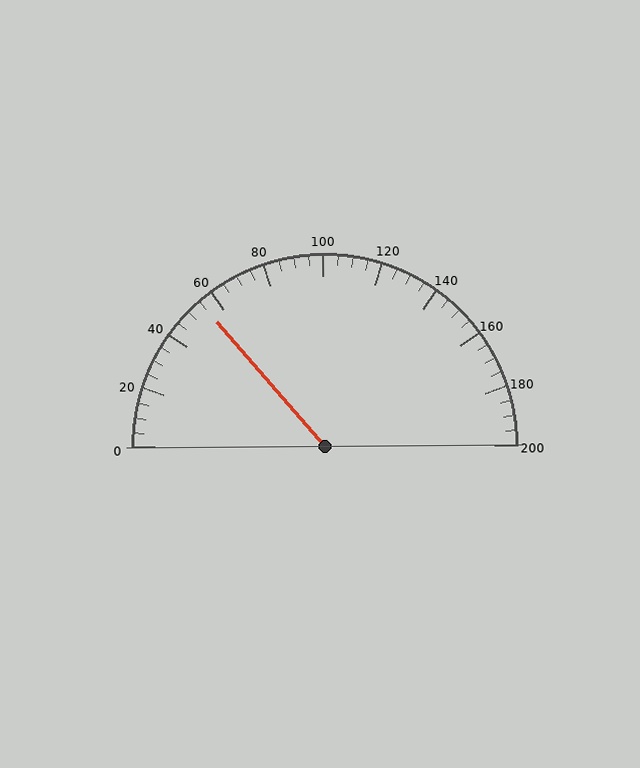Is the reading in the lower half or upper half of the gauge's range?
The reading is in the lower half of the range (0 to 200).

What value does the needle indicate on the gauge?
The needle indicates approximately 55.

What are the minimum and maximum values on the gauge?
The gauge ranges from 0 to 200.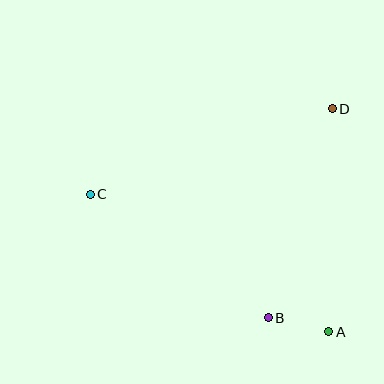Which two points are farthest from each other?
Points A and C are farthest from each other.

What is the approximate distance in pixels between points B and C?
The distance between B and C is approximately 217 pixels.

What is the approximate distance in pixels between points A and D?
The distance between A and D is approximately 223 pixels.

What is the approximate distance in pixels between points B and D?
The distance between B and D is approximately 218 pixels.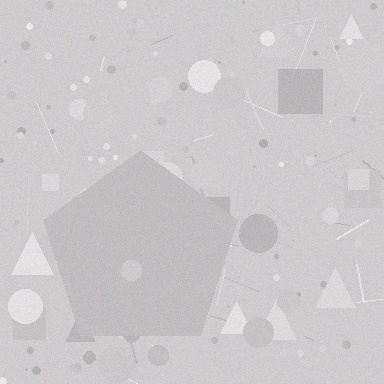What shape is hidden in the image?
A pentagon is hidden in the image.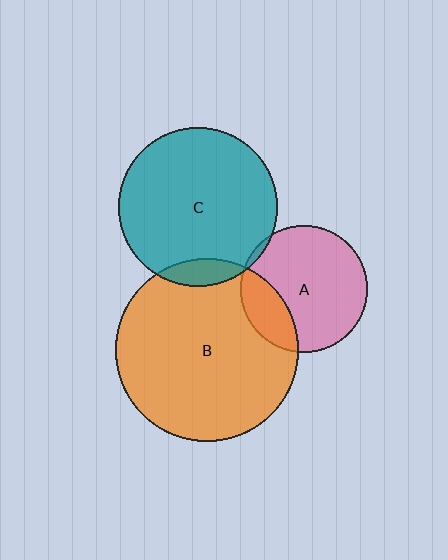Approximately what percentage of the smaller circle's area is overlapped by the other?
Approximately 5%.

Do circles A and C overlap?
Yes.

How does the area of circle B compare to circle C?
Approximately 1.3 times.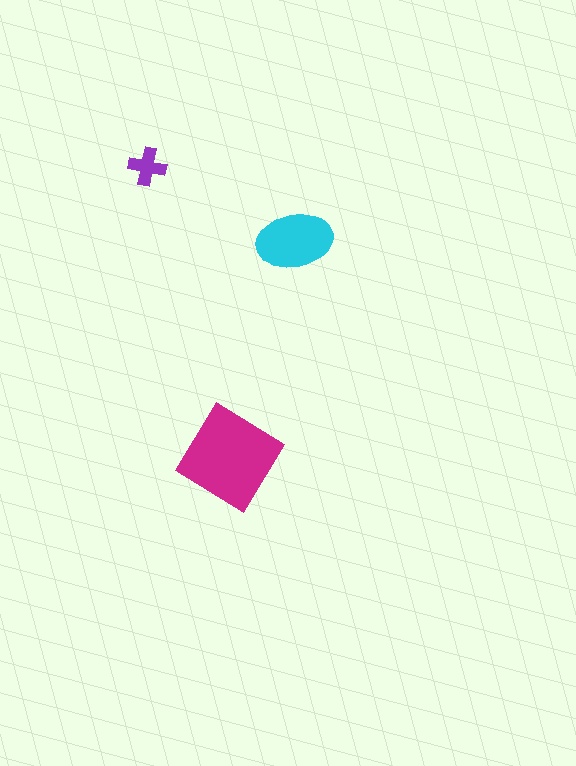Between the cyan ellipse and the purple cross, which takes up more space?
The cyan ellipse.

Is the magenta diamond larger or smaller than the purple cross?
Larger.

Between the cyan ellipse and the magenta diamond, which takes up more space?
The magenta diamond.